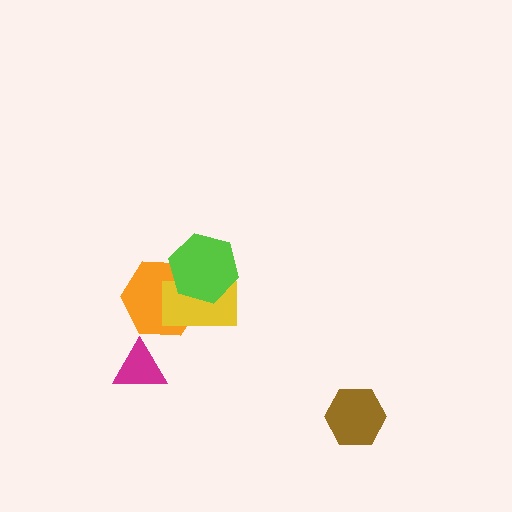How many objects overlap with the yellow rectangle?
2 objects overlap with the yellow rectangle.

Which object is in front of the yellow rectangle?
The lime hexagon is in front of the yellow rectangle.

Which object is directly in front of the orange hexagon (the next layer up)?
The yellow rectangle is directly in front of the orange hexagon.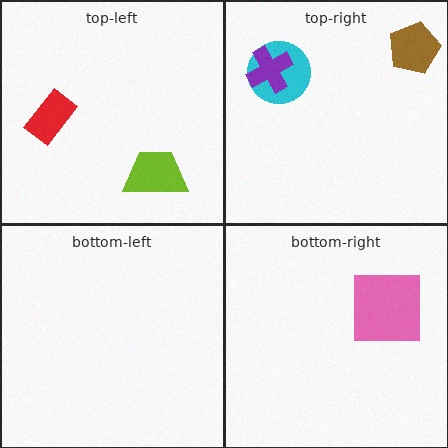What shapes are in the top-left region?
The red rectangle, the lime trapezoid.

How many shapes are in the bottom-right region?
1.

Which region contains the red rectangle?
The top-left region.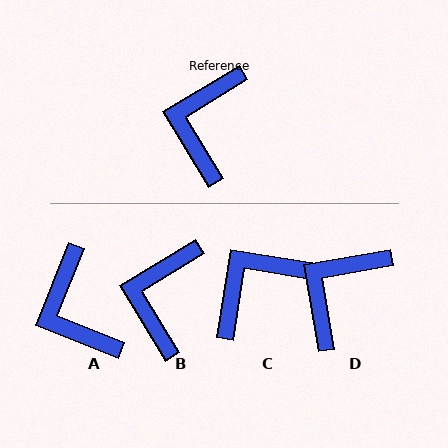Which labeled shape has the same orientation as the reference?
B.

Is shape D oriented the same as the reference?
No, it is off by about 21 degrees.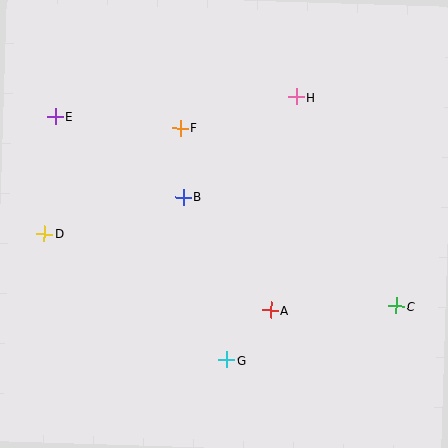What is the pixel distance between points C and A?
The distance between C and A is 126 pixels.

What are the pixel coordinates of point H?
Point H is at (296, 97).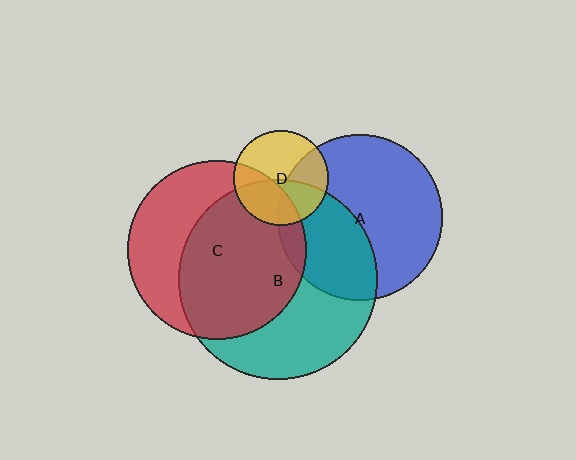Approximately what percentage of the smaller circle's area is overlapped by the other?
Approximately 35%.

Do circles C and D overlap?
Yes.